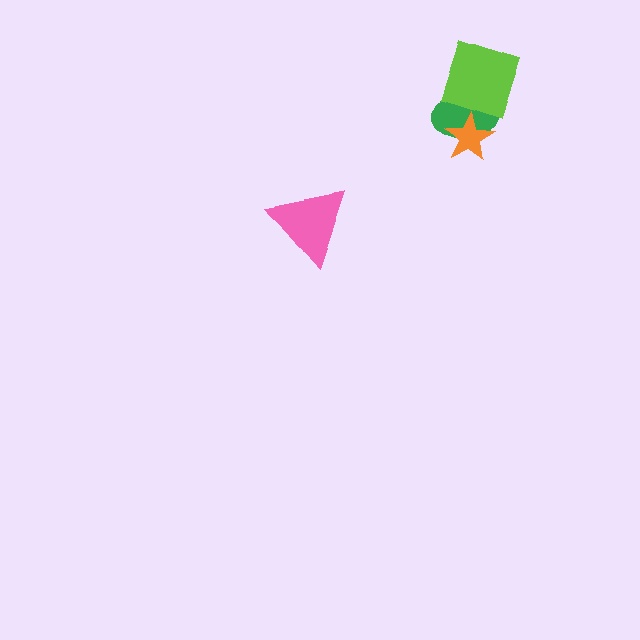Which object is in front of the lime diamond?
The orange star is in front of the lime diamond.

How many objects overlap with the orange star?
2 objects overlap with the orange star.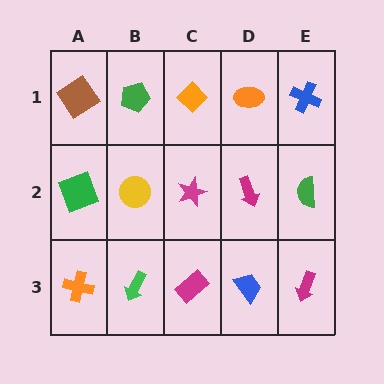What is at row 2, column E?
A green semicircle.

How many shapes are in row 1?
5 shapes.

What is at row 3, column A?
An orange cross.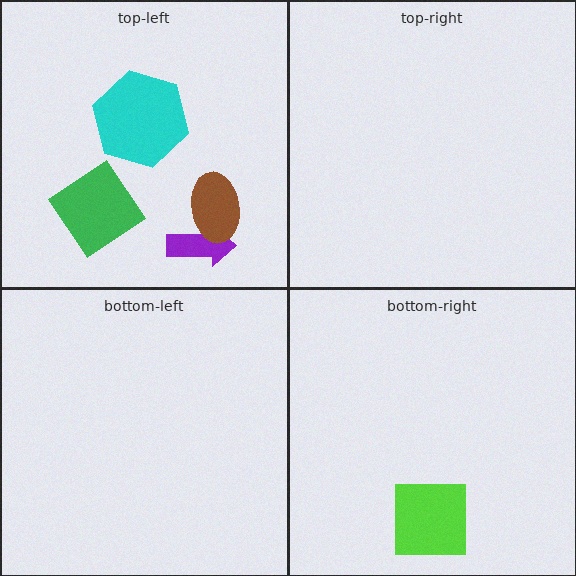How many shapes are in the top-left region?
4.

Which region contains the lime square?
The bottom-right region.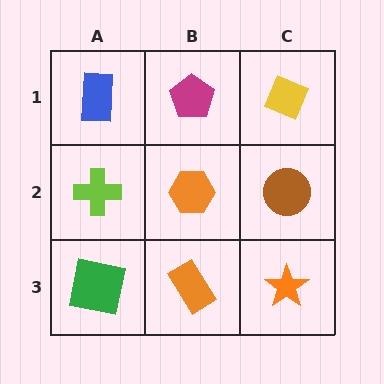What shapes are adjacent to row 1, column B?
An orange hexagon (row 2, column B), a blue rectangle (row 1, column A), a yellow diamond (row 1, column C).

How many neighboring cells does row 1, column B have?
3.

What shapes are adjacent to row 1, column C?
A brown circle (row 2, column C), a magenta pentagon (row 1, column B).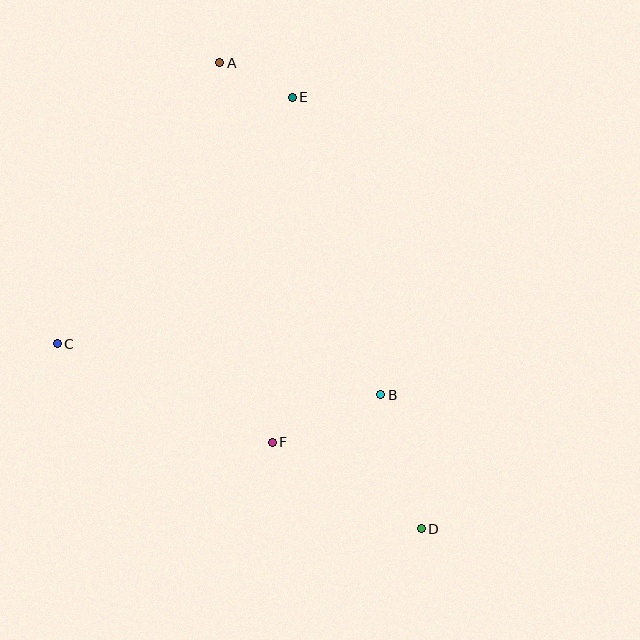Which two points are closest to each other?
Points A and E are closest to each other.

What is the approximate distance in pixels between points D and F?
The distance between D and F is approximately 171 pixels.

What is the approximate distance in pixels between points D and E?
The distance between D and E is approximately 450 pixels.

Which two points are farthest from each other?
Points A and D are farthest from each other.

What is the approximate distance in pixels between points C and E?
The distance between C and E is approximately 341 pixels.